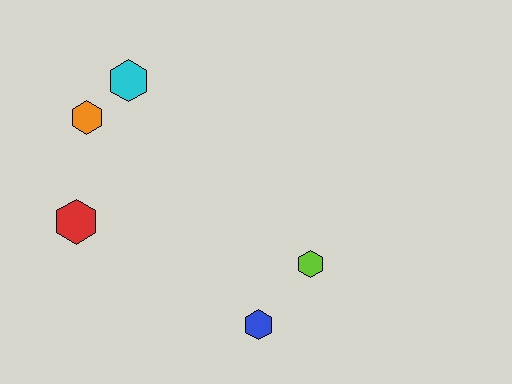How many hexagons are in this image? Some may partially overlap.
There are 5 hexagons.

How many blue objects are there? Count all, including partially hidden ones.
There is 1 blue object.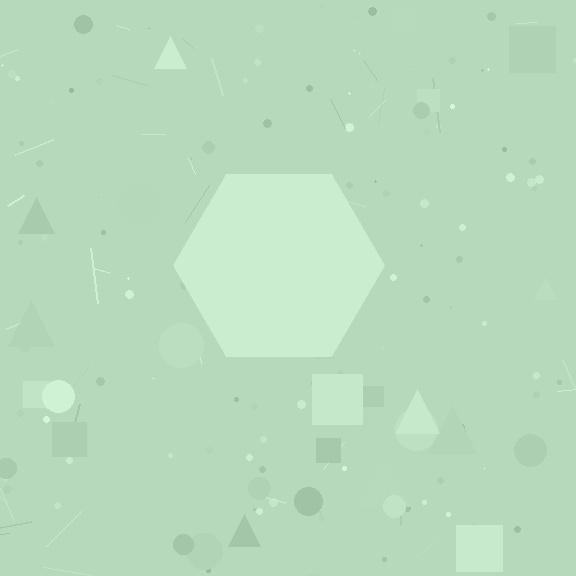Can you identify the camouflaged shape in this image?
The camouflaged shape is a hexagon.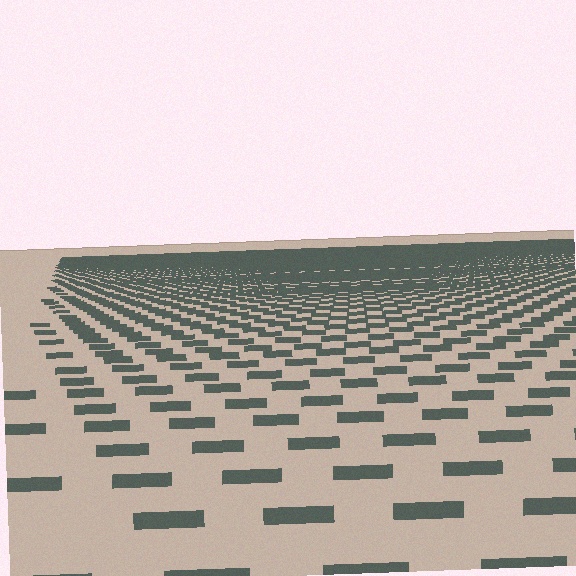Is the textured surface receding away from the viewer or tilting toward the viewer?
The surface is receding away from the viewer. Texture elements get smaller and denser toward the top.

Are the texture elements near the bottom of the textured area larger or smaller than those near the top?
Larger. Near the bottom, elements are closer to the viewer and appear at a bigger on-screen size.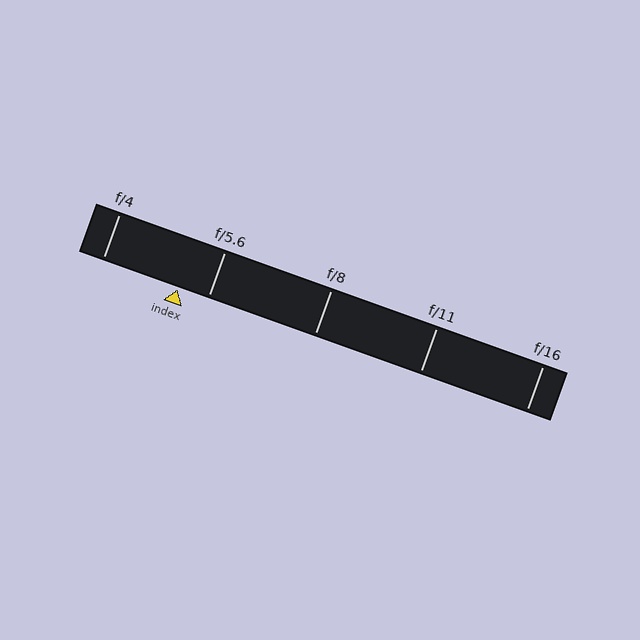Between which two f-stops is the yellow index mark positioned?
The index mark is between f/4 and f/5.6.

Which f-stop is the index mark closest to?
The index mark is closest to f/5.6.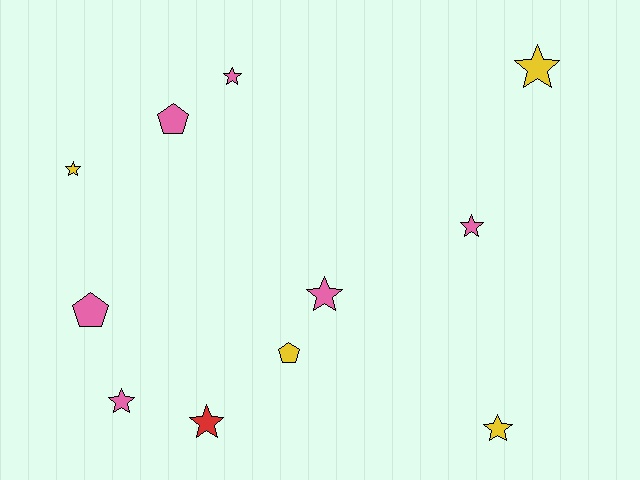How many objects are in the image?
There are 11 objects.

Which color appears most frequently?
Pink, with 6 objects.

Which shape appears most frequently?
Star, with 8 objects.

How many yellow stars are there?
There are 3 yellow stars.